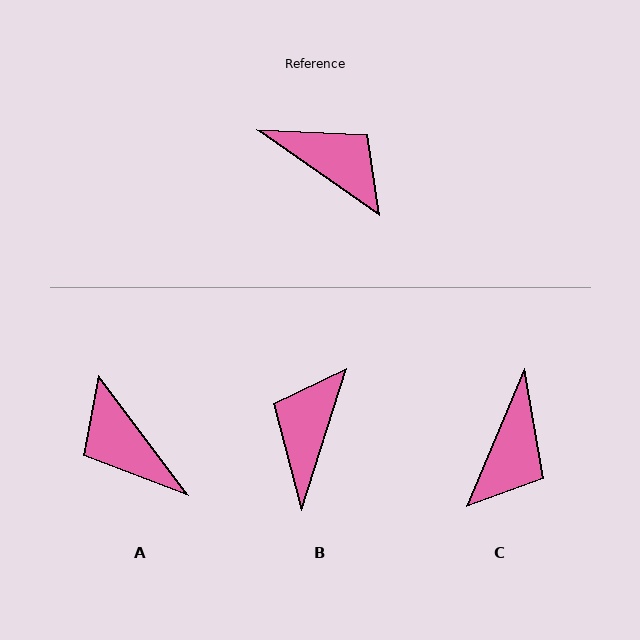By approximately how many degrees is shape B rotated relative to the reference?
Approximately 107 degrees counter-clockwise.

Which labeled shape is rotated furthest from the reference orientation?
A, about 162 degrees away.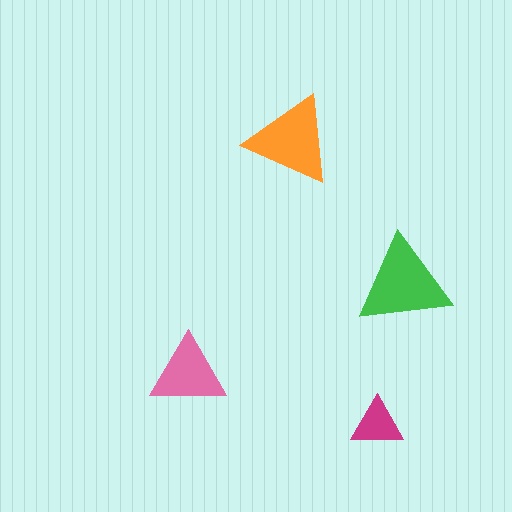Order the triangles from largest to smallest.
the green one, the orange one, the pink one, the magenta one.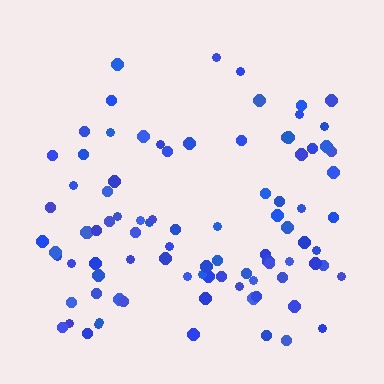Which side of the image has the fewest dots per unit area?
The top.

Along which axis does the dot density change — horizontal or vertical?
Vertical.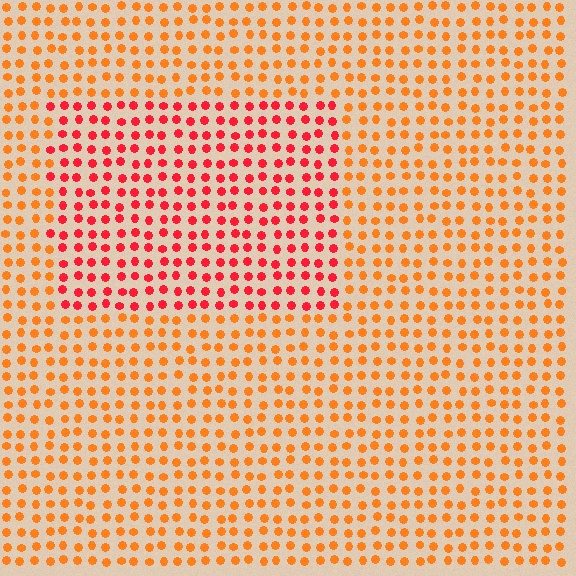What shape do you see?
I see a rectangle.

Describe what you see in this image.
The image is filled with small orange elements in a uniform arrangement. A rectangle-shaped region is visible where the elements are tinted to a slightly different hue, forming a subtle color boundary.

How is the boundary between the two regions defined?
The boundary is defined purely by a slight shift in hue (about 34 degrees). Spacing, size, and orientation are identical on both sides.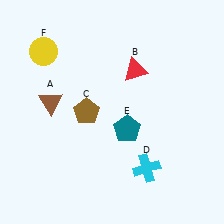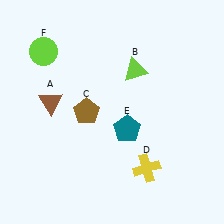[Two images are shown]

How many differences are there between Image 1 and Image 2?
There are 3 differences between the two images.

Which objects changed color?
B changed from red to lime. D changed from cyan to yellow. F changed from yellow to lime.